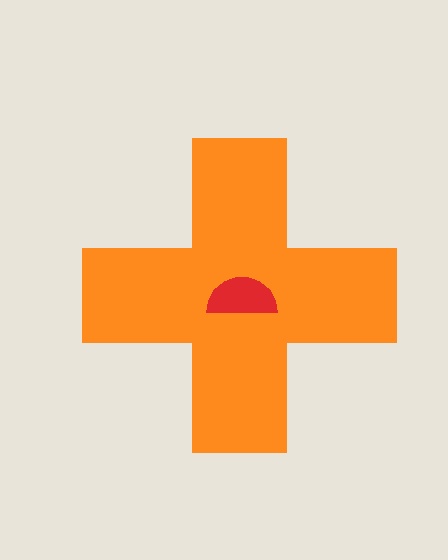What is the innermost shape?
The red semicircle.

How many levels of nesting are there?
2.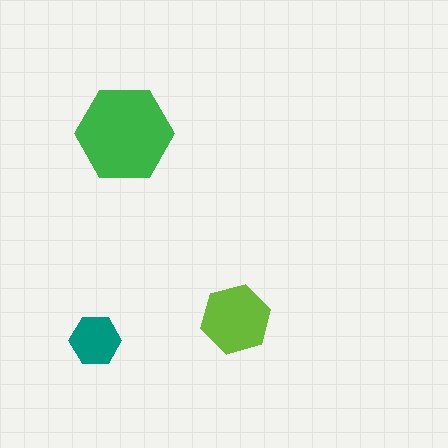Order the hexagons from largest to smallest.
the green one, the lime one, the teal one.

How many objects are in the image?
There are 3 objects in the image.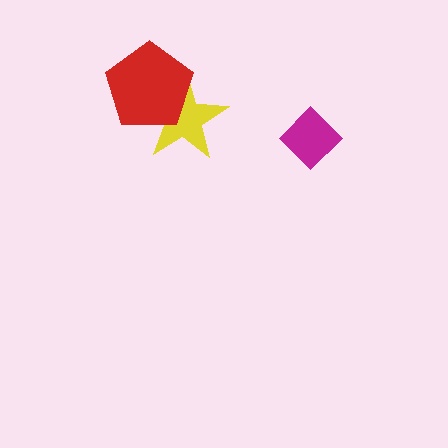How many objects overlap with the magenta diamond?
0 objects overlap with the magenta diamond.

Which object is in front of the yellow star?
The red pentagon is in front of the yellow star.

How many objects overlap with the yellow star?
1 object overlaps with the yellow star.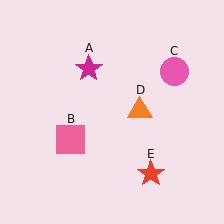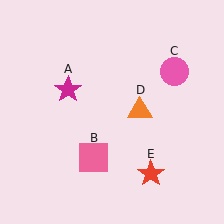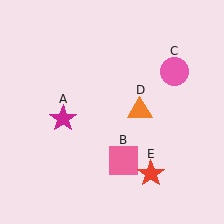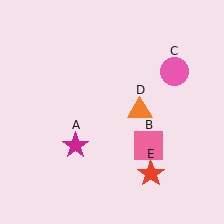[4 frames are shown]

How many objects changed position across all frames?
2 objects changed position: magenta star (object A), pink square (object B).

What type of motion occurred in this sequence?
The magenta star (object A), pink square (object B) rotated counterclockwise around the center of the scene.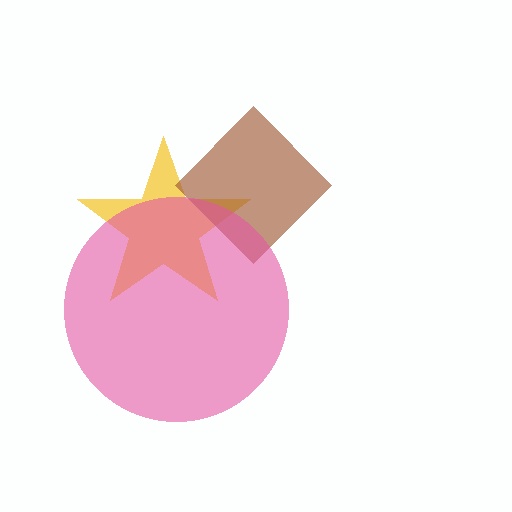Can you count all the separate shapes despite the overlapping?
Yes, there are 3 separate shapes.